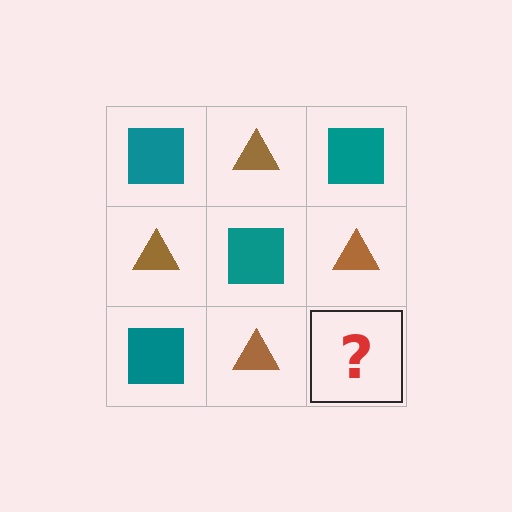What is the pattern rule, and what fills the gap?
The rule is that it alternates teal square and brown triangle in a checkerboard pattern. The gap should be filled with a teal square.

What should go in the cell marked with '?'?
The missing cell should contain a teal square.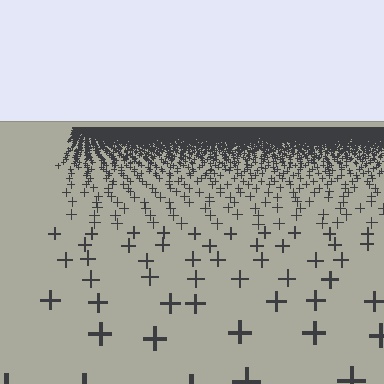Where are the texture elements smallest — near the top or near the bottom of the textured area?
Near the top.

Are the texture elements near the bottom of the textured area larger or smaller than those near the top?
Larger. Near the bottom, elements are closer to the viewer and appear at a bigger on-screen size.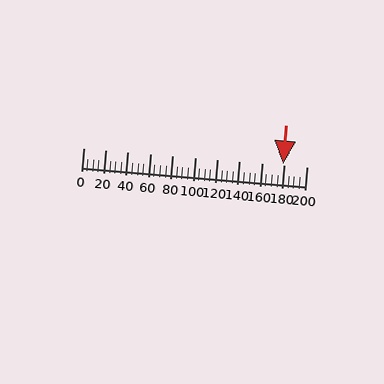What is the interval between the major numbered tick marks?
The major tick marks are spaced 20 units apart.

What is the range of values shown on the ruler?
The ruler shows values from 0 to 200.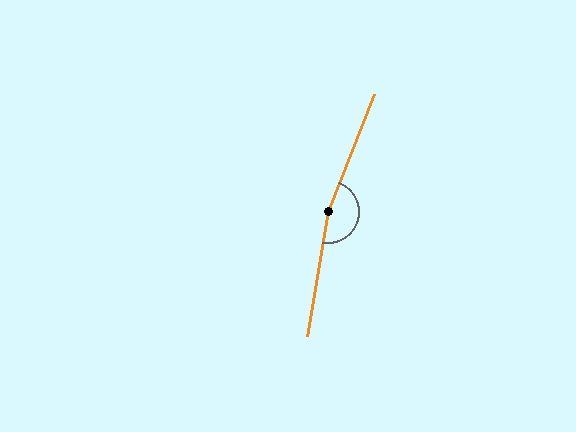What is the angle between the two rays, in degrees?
Approximately 168 degrees.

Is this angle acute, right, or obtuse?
It is obtuse.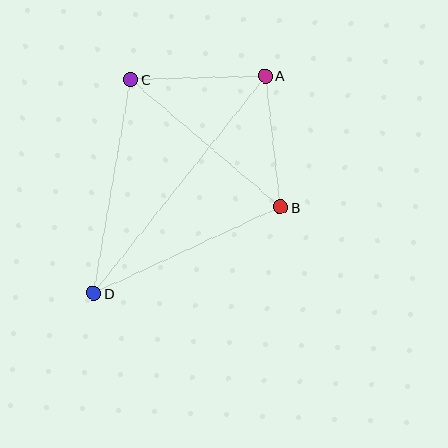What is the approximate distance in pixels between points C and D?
The distance between C and D is approximately 217 pixels.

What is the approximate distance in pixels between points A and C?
The distance between A and C is approximately 135 pixels.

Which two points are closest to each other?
Points A and B are closest to each other.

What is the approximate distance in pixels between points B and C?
The distance between B and C is approximately 197 pixels.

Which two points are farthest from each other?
Points A and D are farthest from each other.